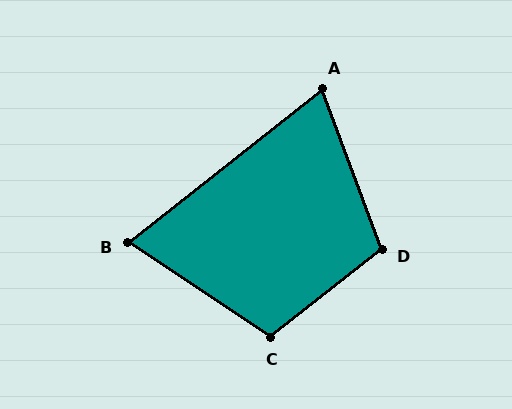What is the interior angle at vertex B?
Approximately 72 degrees (acute).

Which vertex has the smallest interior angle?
A, at approximately 72 degrees.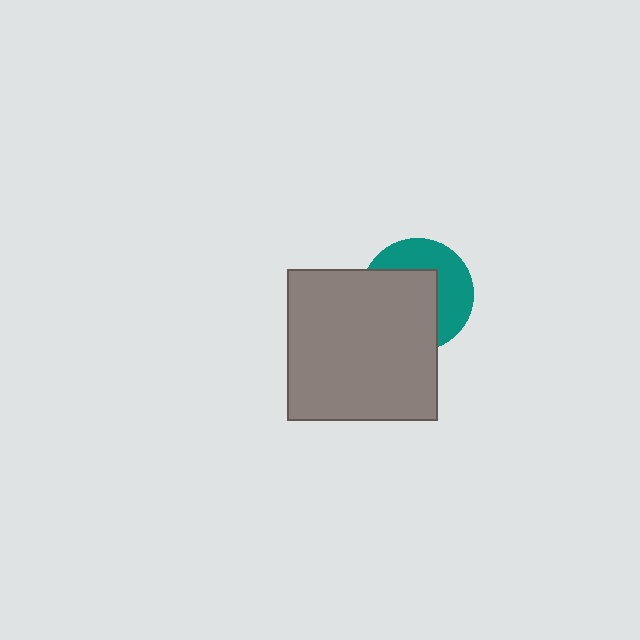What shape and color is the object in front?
The object in front is a gray square.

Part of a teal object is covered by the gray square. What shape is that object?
It is a circle.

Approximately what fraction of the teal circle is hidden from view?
Roughly 55% of the teal circle is hidden behind the gray square.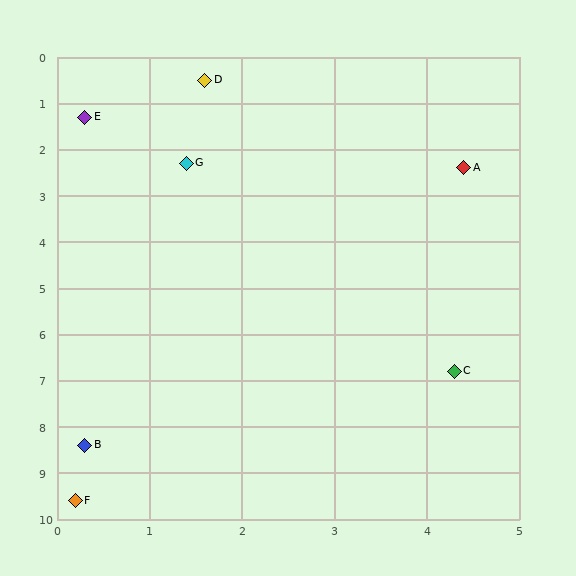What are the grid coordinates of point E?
Point E is at approximately (0.3, 1.3).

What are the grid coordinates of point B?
Point B is at approximately (0.3, 8.4).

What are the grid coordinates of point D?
Point D is at approximately (1.6, 0.5).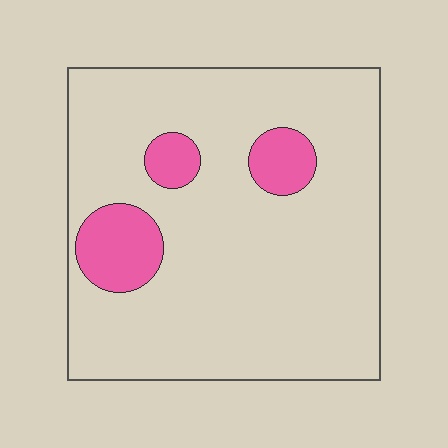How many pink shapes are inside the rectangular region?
3.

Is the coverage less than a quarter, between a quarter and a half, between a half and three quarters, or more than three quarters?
Less than a quarter.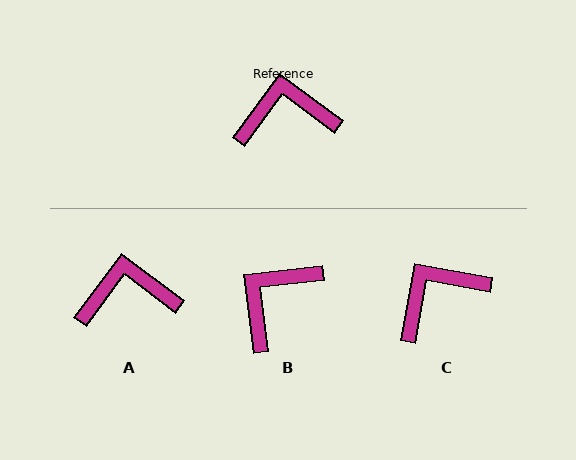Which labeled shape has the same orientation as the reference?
A.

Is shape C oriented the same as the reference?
No, it is off by about 26 degrees.